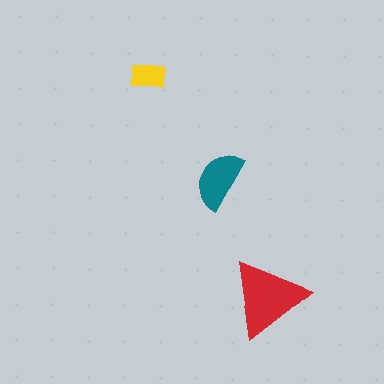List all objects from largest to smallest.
The red triangle, the teal semicircle, the yellow rectangle.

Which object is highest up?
The yellow rectangle is topmost.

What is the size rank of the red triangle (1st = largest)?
1st.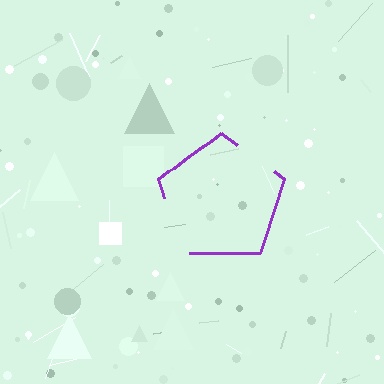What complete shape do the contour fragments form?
The contour fragments form a pentagon.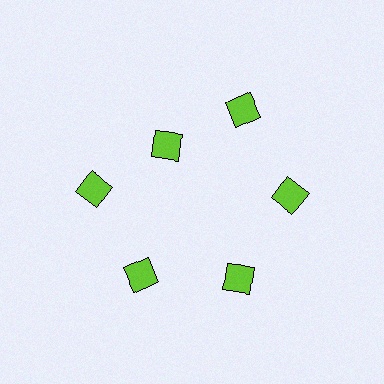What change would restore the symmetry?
The symmetry would be restored by moving it outward, back onto the ring so that all 6 diamonds sit at equal angles and equal distance from the center.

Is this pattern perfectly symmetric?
No. The 6 lime diamonds are arranged in a ring, but one element near the 11 o'clock position is pulled inward toward the center, breaking the 6-fold rotational symmetry.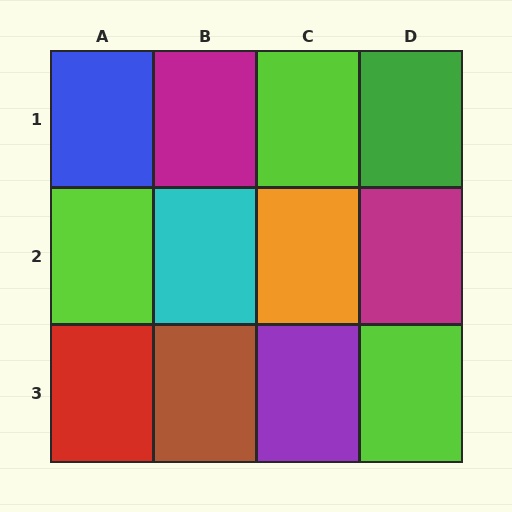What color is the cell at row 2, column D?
Magenta.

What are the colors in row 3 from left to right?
Red, brown, purple, lime.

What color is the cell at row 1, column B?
Magenta.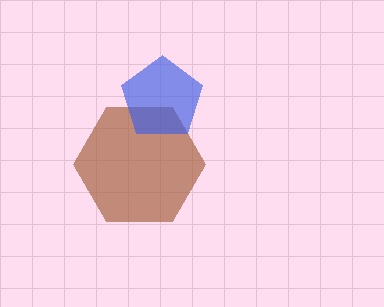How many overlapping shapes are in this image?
There are 2 overlapping shapes in the image.